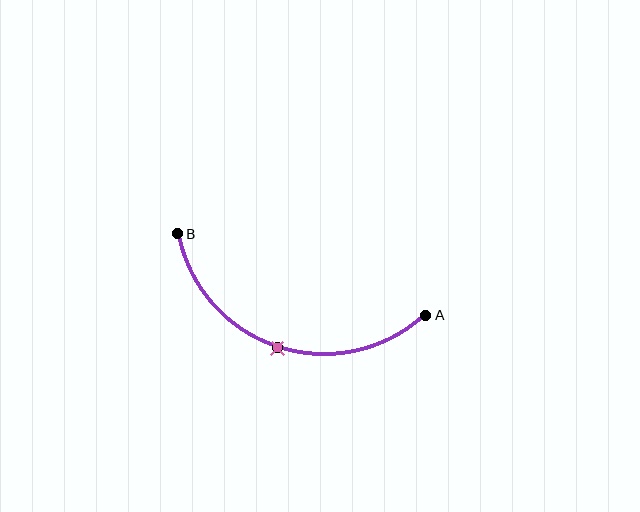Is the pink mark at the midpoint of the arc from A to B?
Yes. The pink mark lies on the arc at equal arc-length from both A and B — it is the arc midpoint.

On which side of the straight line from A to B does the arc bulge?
The arc bulges below the straight line connecting A and B.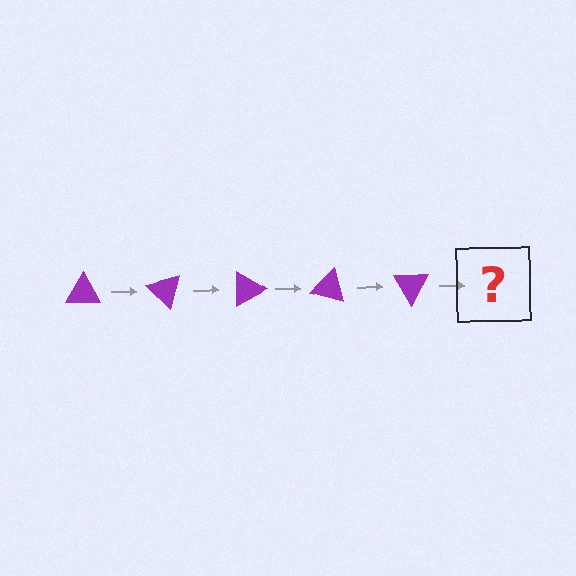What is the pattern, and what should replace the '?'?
The pattern is that the triangle rotates 45 degrees each step. The '?' should be a purple triangle rotated 225 degrees.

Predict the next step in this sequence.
The next step is a purple triangle rotated 225 degrees.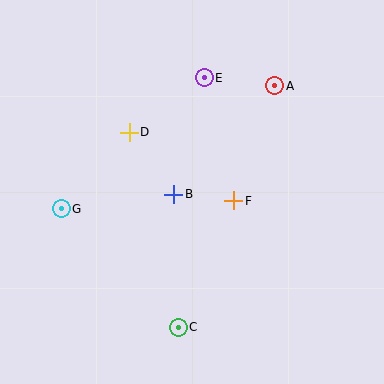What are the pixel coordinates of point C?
Point C is at (178, 327).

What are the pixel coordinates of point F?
Point F is at (234, 201).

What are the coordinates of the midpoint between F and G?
The midpoint between F and G is at (147, 205).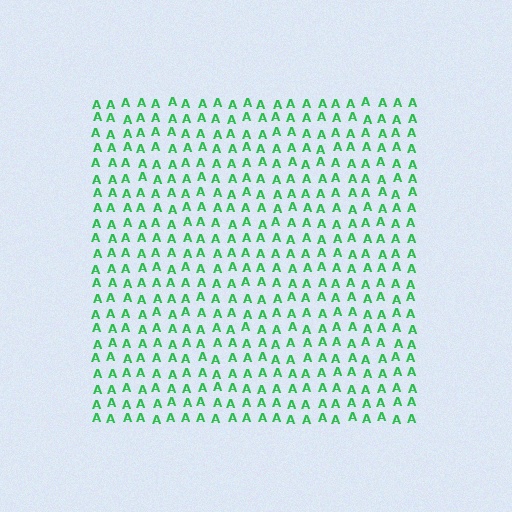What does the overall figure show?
The overall figure shows a square.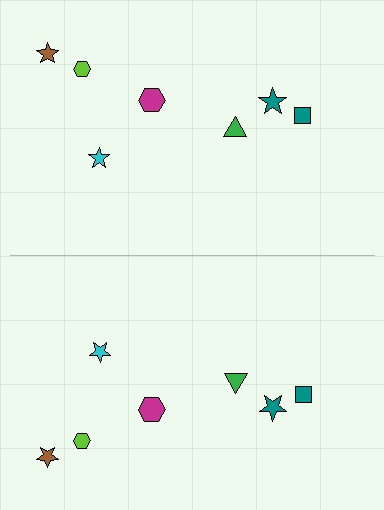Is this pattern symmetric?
Yes, this pattern has bilateral (reflection) symmetry.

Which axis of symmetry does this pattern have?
The pattern has a horizontal axis of symmetry running through the center of the image.